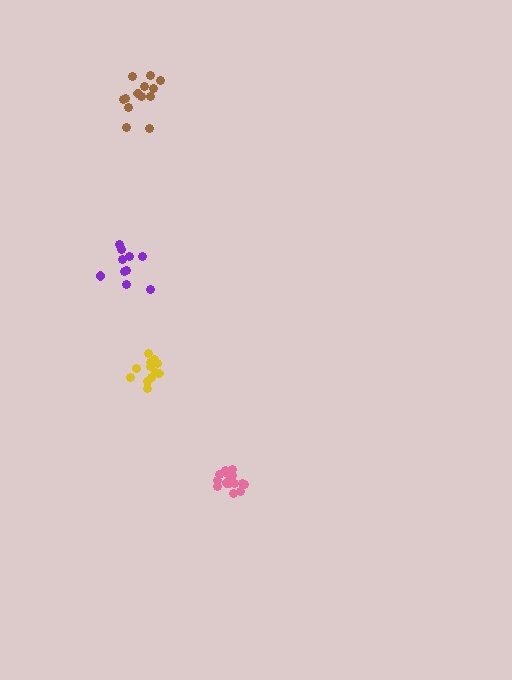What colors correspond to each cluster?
The clusters are colored: purple, brown, pink, yellow.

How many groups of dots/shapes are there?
There are 4 groups.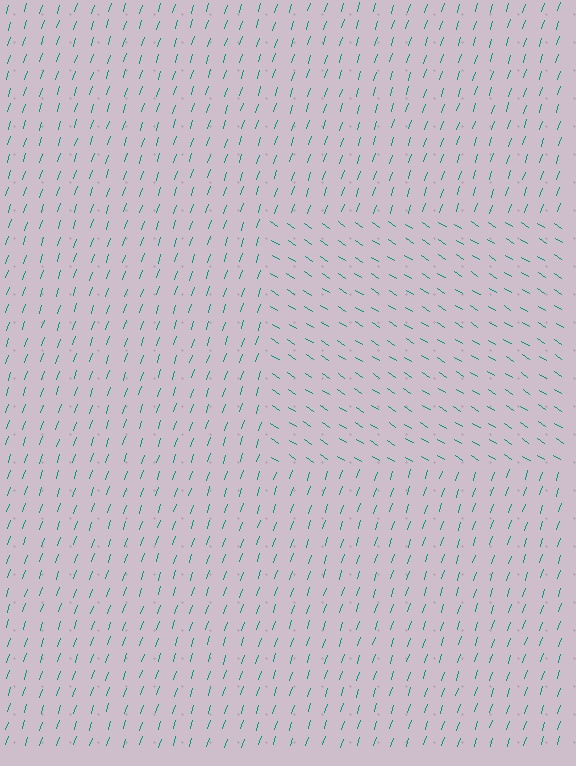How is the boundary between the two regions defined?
The boundary is defined purely by a change in line orientation (approximately 75 degrees difference). All lines are the same color and thickness.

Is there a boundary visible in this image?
Yes, there is a texture boundary formed by a change in line orientation.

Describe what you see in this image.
The image is filled with small teal line segments. A rectangle region in the image has lines oriented differently from the surrounding lines, creating a visible texture boundary.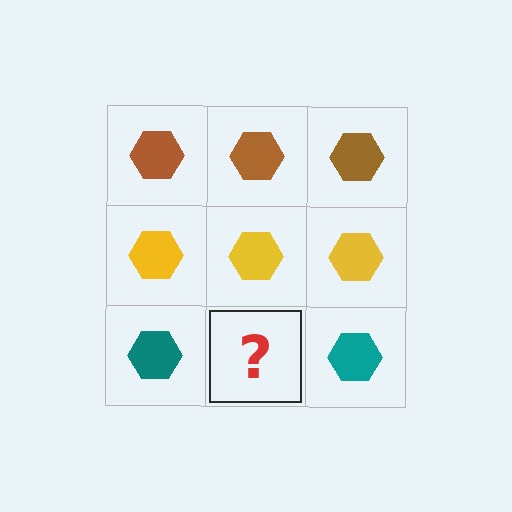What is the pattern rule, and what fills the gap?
The rule is that each row has a consistent color. The gap should be filled with a teal hexagon.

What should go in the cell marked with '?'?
The missing cell should contain a teal hexagon.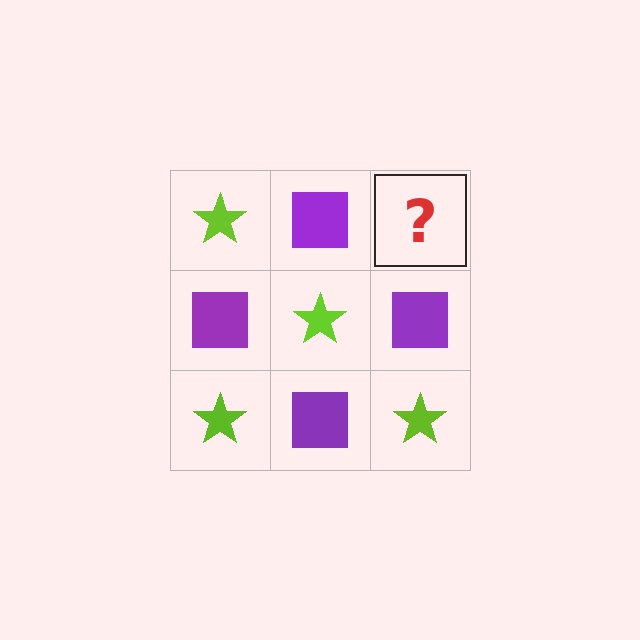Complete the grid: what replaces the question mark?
The question mark should be replaced with a lime star.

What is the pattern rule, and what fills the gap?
The rule is that it alternates lime star and purple square in a checkerboard pattern. The gap should be filled with a lime star.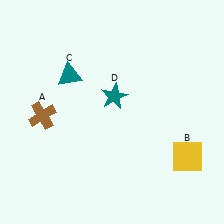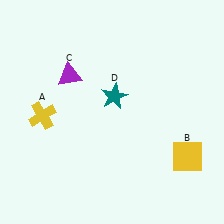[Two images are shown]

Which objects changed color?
A changed from brown to yellow. C changed from teal to purple.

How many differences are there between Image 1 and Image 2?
There are 2 differences between the two images.